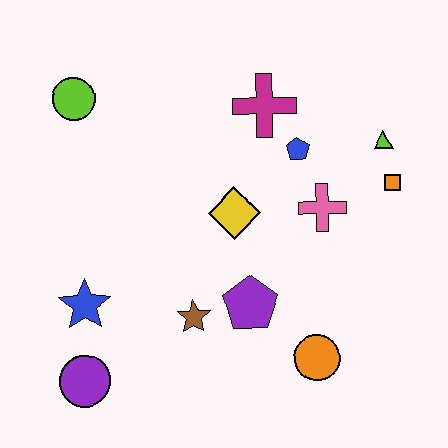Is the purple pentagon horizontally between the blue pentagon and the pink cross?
No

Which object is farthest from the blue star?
The lime triangle is farthest from the blue star.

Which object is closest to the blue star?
The purple circle is closest to the blue star.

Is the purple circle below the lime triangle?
Yes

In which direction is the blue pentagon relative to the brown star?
The blue pentagon is above the brown star.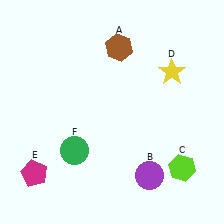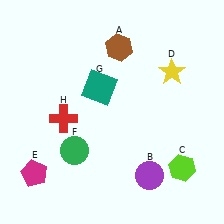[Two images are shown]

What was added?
A teal square (G), a red cross (H) were added in Image 2.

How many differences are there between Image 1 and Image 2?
There are 2 differences between the two images.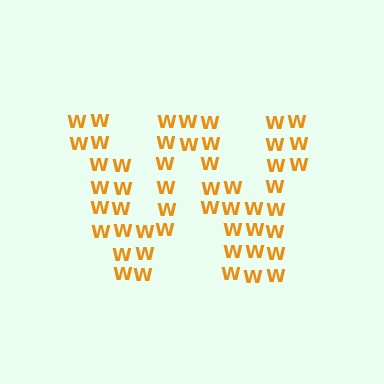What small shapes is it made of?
It is made of small letter W's.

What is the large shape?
The large shape is the letter W.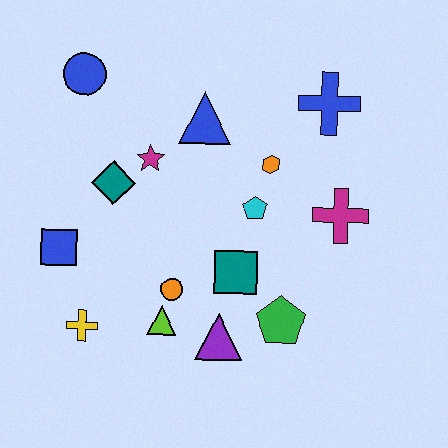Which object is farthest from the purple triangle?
The blue circle is farthest from the purple triangle.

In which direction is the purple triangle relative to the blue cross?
The purple triangle is below the blue cross.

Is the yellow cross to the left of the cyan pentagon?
Yes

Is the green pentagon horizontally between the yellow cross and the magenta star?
No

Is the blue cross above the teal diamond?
Yes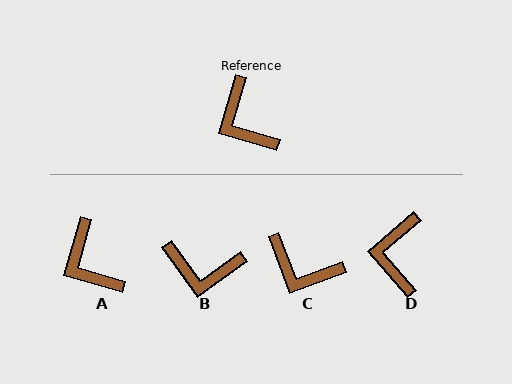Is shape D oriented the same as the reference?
No, it is off by about 33 degrees.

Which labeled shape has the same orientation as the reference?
A.